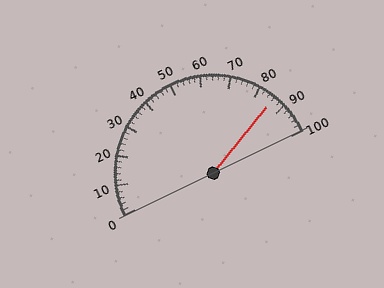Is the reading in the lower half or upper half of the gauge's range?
The reading is in the upper half of the range (0 to 100).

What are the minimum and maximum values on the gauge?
The gauge ranges from 0 to 100.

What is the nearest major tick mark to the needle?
The nearest major tick mark is 90.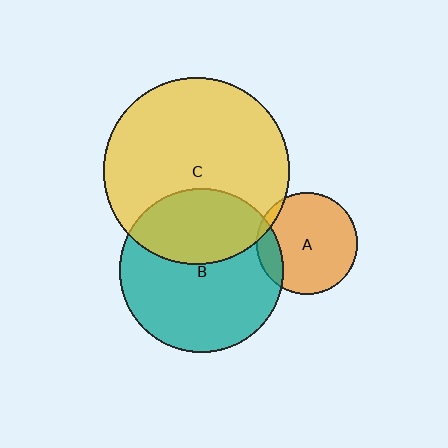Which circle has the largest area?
Circle C (yellow).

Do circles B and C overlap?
Yes.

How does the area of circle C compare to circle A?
Approximately 3.4 times.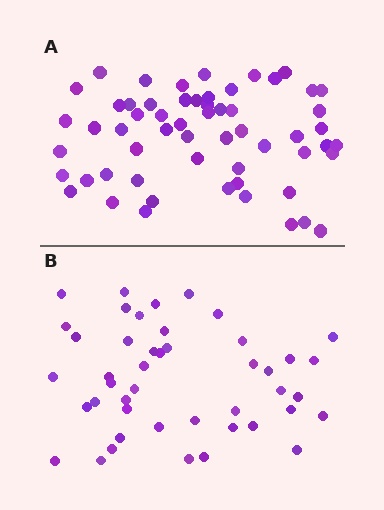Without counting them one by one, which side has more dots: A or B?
Region A (the top region) has more dots.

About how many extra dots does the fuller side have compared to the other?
Region A has approximately 15 more dots than region B.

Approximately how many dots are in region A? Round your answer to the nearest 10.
About 60 dots. (The exact count is 58, which rounds to 60.)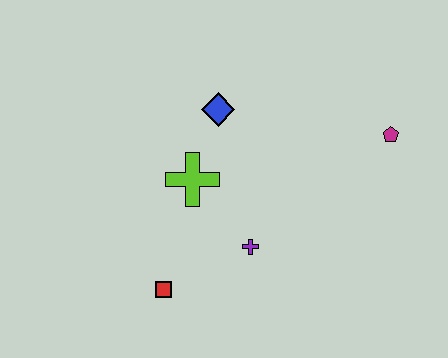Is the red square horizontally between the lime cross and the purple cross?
No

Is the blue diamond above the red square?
Yes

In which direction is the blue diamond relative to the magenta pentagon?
The blue diamond is to the left of the magenta pentagon.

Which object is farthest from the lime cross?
The magenta pentagon is farthest from the lime cross.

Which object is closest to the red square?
The purple cross is closest to the red square.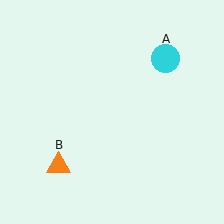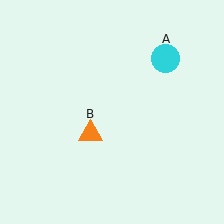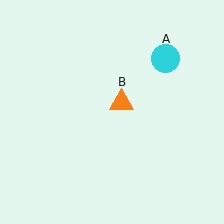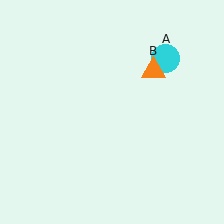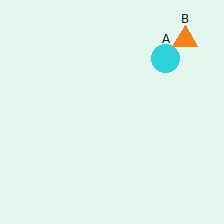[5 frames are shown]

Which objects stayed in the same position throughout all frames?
Cyan circle (object A) remained stationary.